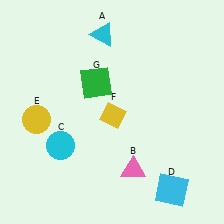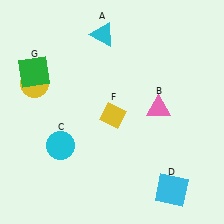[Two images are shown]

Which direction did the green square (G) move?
The green square (G) moved left.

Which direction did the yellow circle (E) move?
The yellow circle (E) moved up.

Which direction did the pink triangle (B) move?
The pink triangle (B) moved up.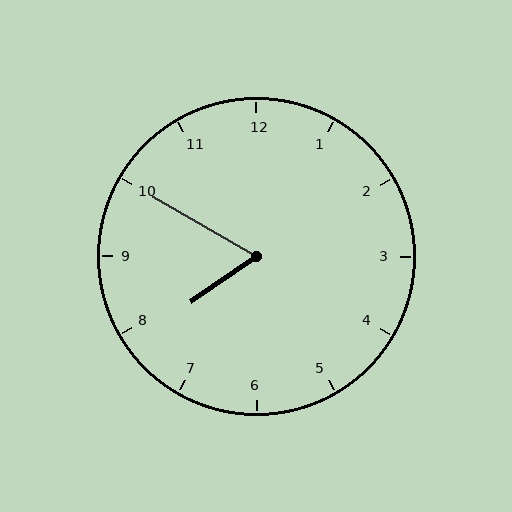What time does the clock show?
7:50.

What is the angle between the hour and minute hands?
Approximately 65 degrees.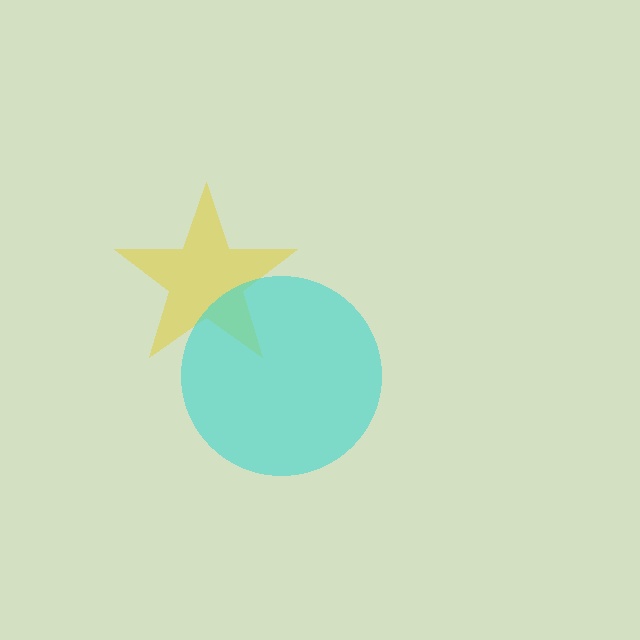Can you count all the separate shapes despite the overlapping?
Yes, there are 2 separate shapes.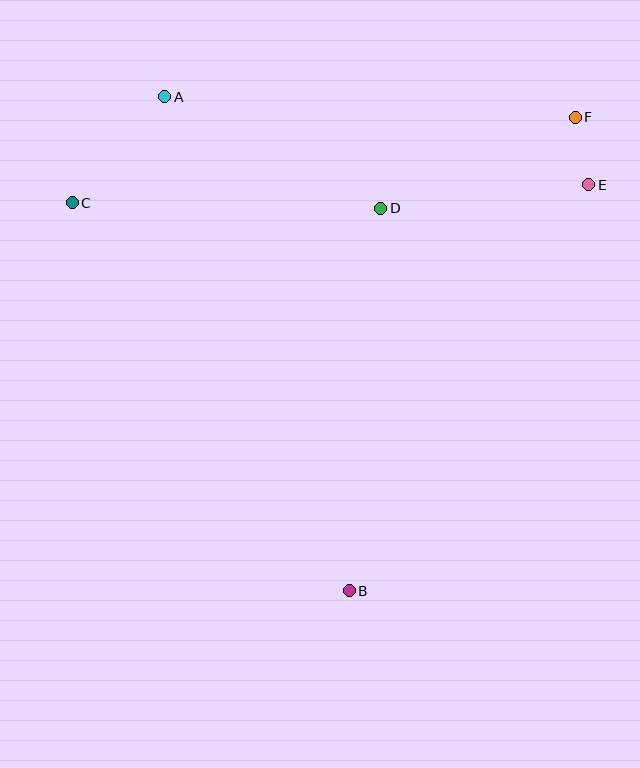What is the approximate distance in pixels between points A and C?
The distance between A and C is approximately 141 pixels.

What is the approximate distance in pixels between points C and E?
The distance between C and E is approximately 517 pixels.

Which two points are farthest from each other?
Points A and B are farthest from each other.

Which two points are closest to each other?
Points E and F are closest to each other.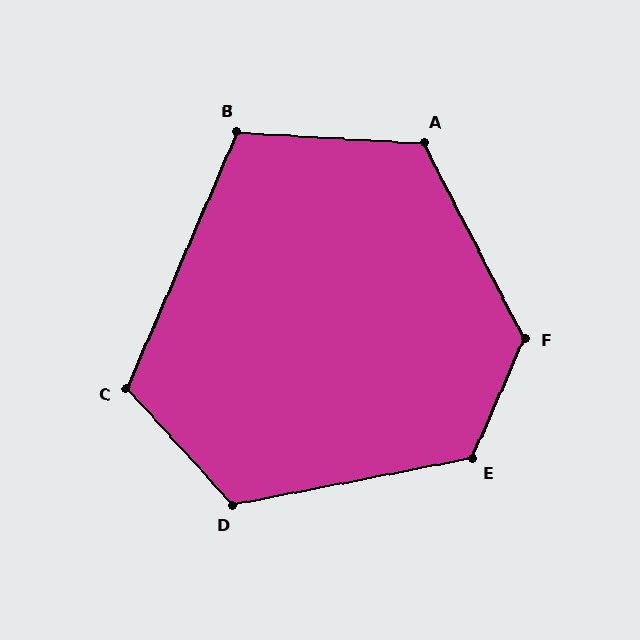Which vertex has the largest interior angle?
F, at approximately 129 degrees.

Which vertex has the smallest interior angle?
B, at approximately 110 degrees.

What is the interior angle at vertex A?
Approximately 120 degrees (obtuse).